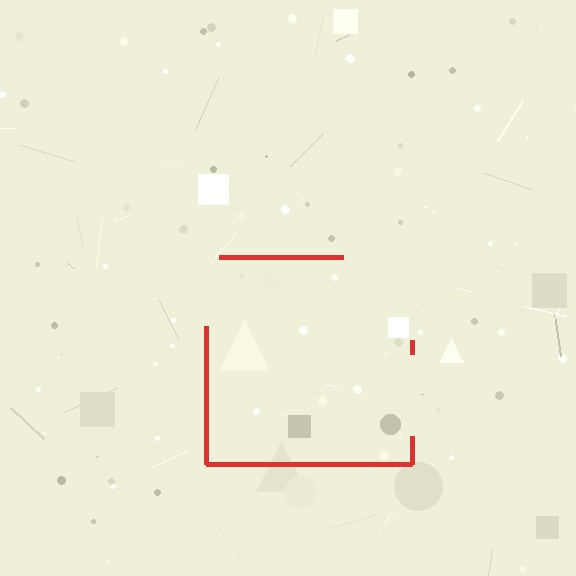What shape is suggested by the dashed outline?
The dashed outline suggests a square.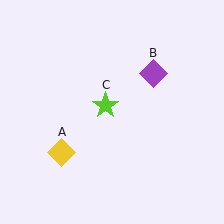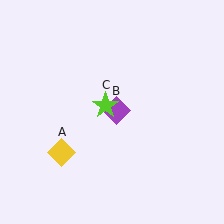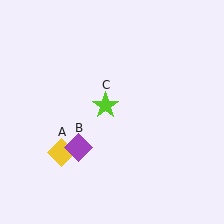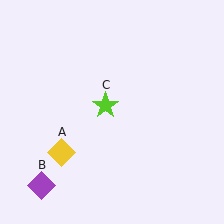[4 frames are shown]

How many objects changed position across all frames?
1 object changed position: purple diamond (object B).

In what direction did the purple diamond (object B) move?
The purple diamond (object B) moved down and to the left.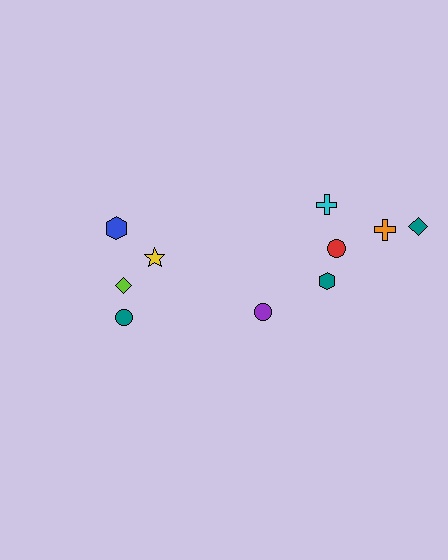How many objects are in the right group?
There are 6 objects.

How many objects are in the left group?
There are 4 objects.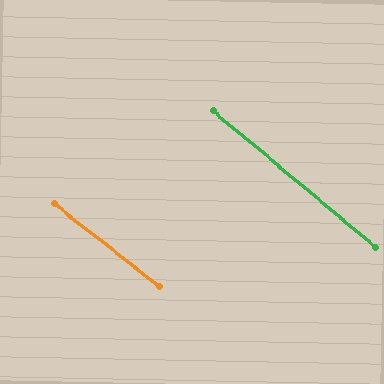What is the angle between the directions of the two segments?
Approximately 2 degrees.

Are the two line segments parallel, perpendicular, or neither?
Parallel — their directions differ by only 1.7°.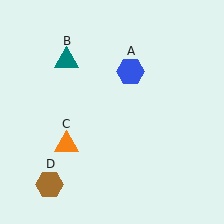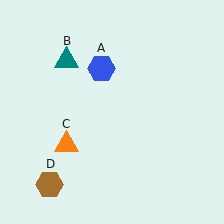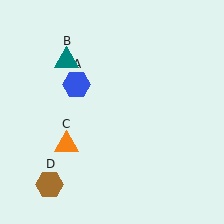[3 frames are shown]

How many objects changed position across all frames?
1 object changed position: blue hexagon (object A).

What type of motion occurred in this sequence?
The blue hexagon (object A) rotated counterclockwise around the center of the scene.